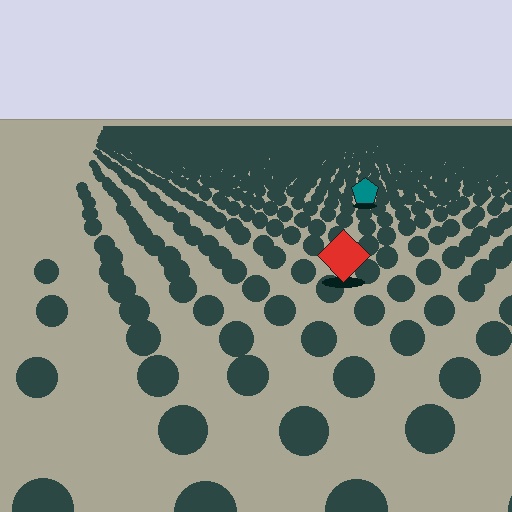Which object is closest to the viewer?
The red diamond is closest. The texture marks near it are larger and more spread out.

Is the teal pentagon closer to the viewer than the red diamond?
No. The red diamond is closer — you can tell from the texture gradient: the ground texture is coarser near it.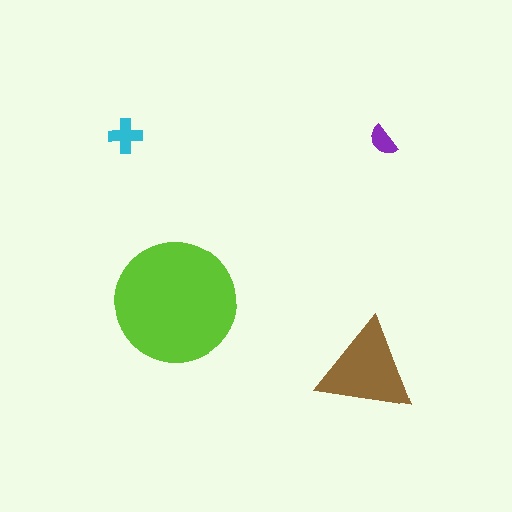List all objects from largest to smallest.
The lime circle, the brown triangle, the cyan cross, the purple semicircle.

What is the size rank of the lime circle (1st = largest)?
1st.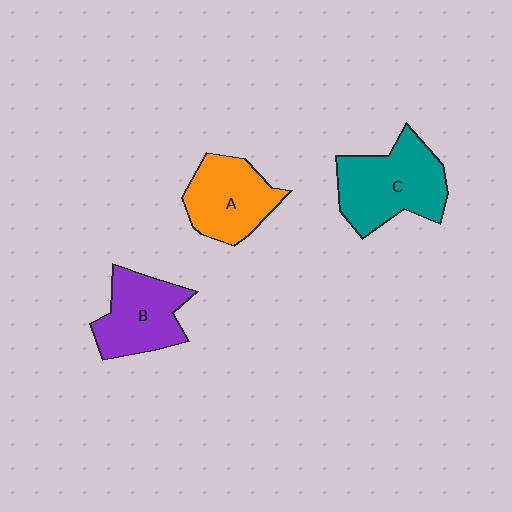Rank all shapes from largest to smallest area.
From largest to smallest: C (teal), A (orange), B (purple).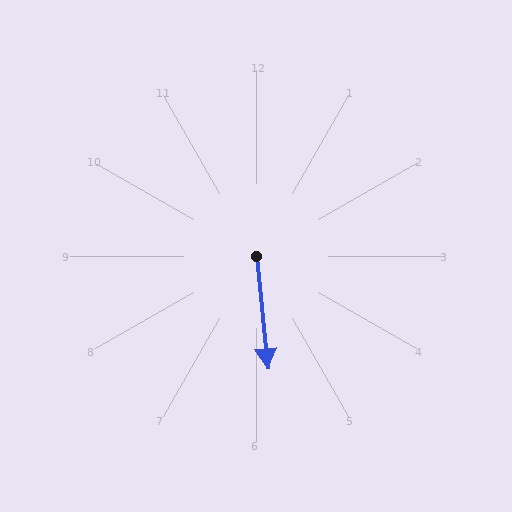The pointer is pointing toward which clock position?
Roughly 6 o'clock.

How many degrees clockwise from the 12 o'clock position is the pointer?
Approximately 174 degrees.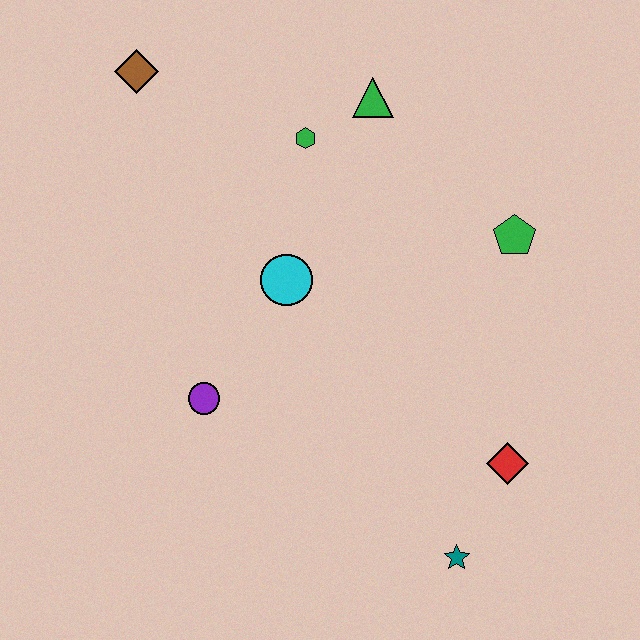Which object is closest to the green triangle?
The green hexagon is closest to the green triangle.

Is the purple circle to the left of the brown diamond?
No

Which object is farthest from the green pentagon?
The brown diamond is farthest from the green pentagon.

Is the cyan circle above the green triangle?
No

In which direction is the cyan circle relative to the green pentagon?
The cyan circle is to the left of the green pentagon.